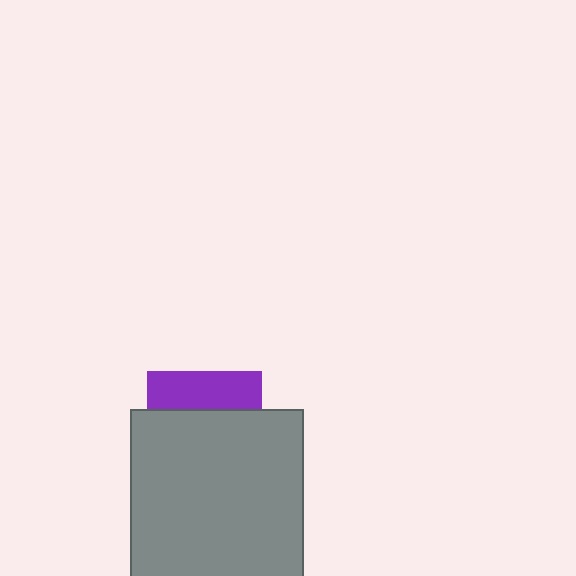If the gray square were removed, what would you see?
You would see the complete purple square.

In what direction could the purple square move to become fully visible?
The purple square could move up. That would shift it out from behind the gray square entirely.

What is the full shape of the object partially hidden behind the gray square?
The partially hidden object is a purple square.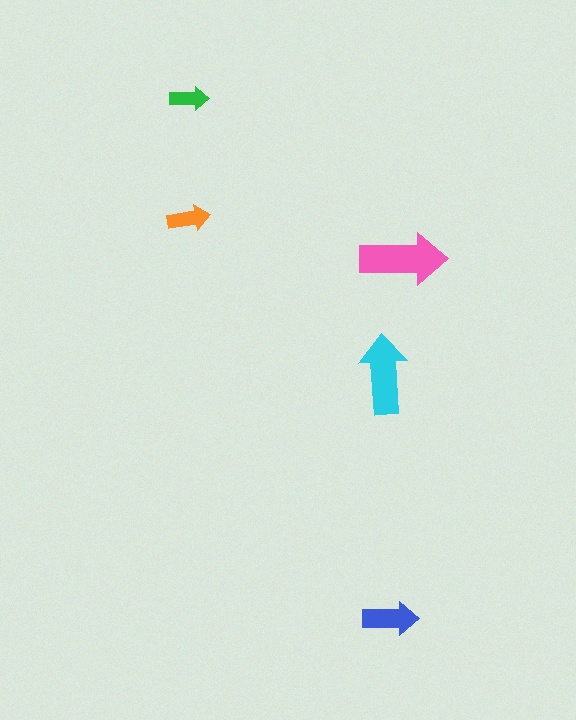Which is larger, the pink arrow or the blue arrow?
The pink one.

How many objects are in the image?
There are 5 objects in the image.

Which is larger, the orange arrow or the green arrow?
The orange one.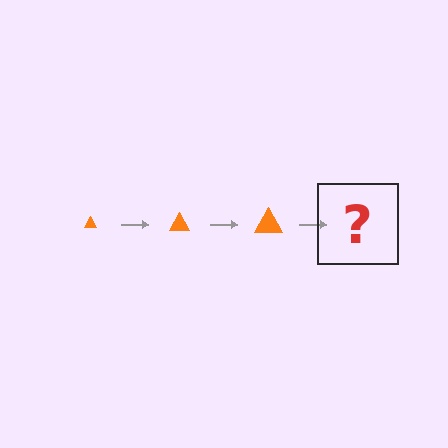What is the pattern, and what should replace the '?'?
The pattern is that the triangle gets progressively larger each step. The '?' should be an orange triangle, larger than the previous one.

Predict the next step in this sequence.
The next step is an orange triangle, larger than the previous one.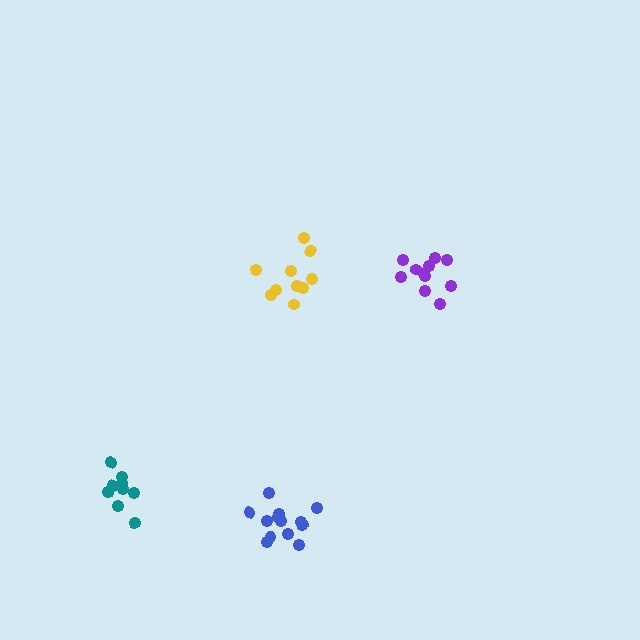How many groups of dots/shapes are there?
There are 4 groups.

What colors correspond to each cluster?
The clusters are colored: purple, yellow, teal, blue.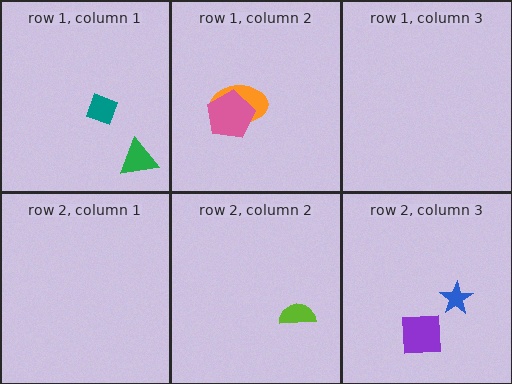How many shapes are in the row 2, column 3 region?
2.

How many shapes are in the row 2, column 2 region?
1.